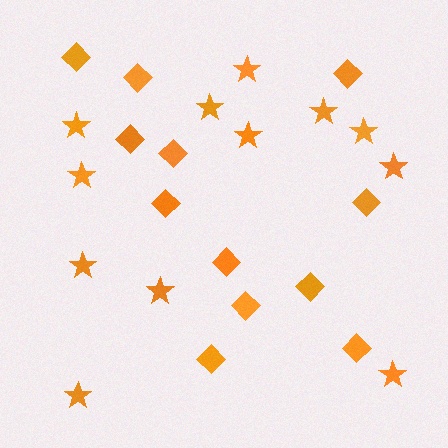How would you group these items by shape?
There are 2 groups: one group of diamonds (12) and one group of stars (12).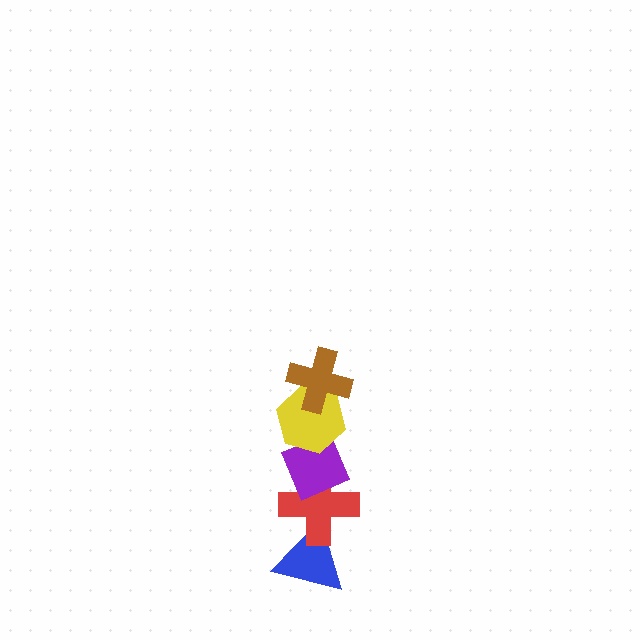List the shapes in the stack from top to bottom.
From top to bottom: the brown cross, the yellow hexagon, the purple diamond, the red cross, the blue triangle.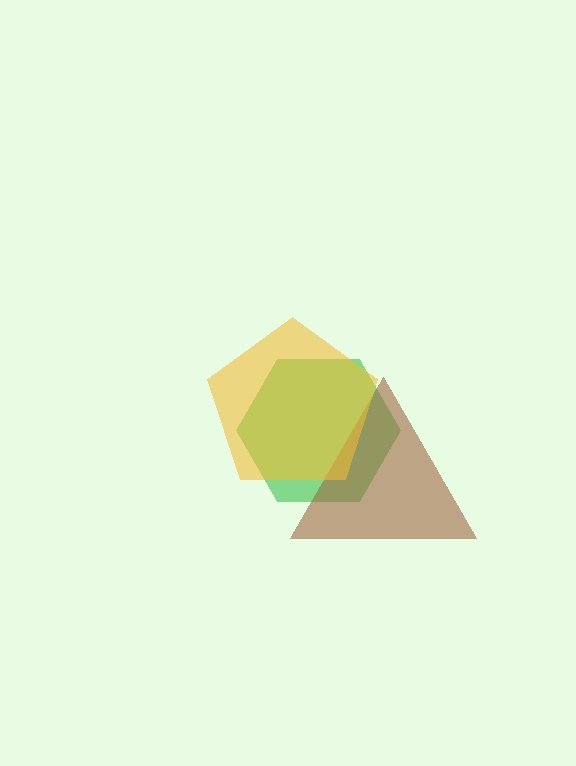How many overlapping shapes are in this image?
There are 3 overlapping shapes in the image.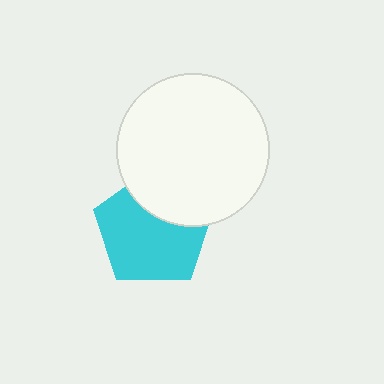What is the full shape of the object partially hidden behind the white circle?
The partially hidden object is a cyan pentagon.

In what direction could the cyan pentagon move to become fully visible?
The cyan pentagon could move down. That would shift it out from behind the white circle entirely.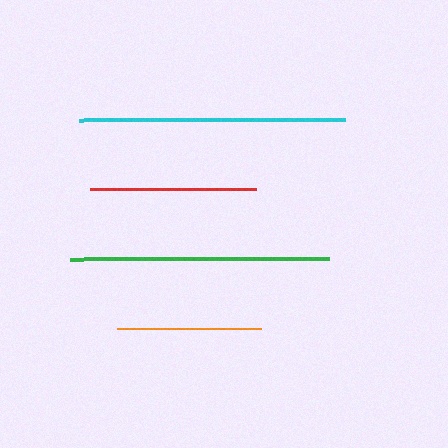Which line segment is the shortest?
The orange line is the shortest at approximately 144 pixels.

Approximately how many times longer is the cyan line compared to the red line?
The cyan line is approximately 1.6 times the length of the red line.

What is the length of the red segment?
The red segment is approximately 167 pixels long.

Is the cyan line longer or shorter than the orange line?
The cyan line is longer than the orange line.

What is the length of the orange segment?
The orange segment is approximately 144 pixels long.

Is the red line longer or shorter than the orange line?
The red line is longer than the orange line.